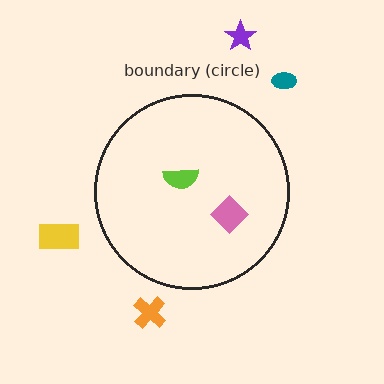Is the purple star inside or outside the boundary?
Outside.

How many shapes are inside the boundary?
2 inside, 4 outside.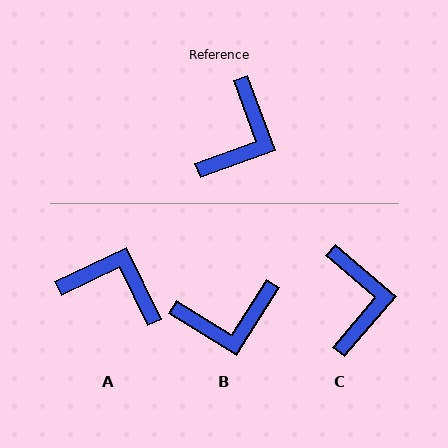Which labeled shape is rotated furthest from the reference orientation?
A, about 95 degrees away.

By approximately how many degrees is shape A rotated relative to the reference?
Approximately 95 degrees counter-clockwise.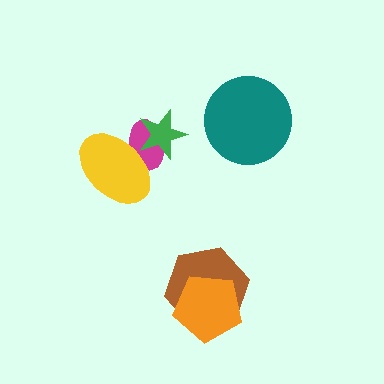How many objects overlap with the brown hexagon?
1 object overlaps with the brown hexagon.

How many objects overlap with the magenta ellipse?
2 objects overlap with the magenta ellipse.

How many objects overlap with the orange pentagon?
1 object overlaps with the orange pentagon.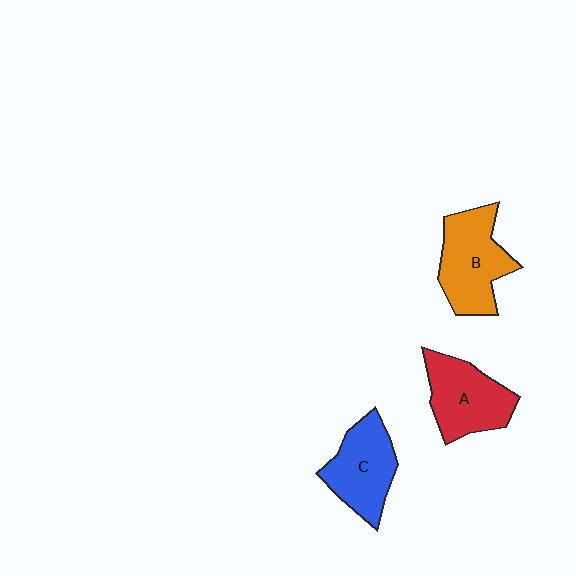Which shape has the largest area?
Shape B (orange).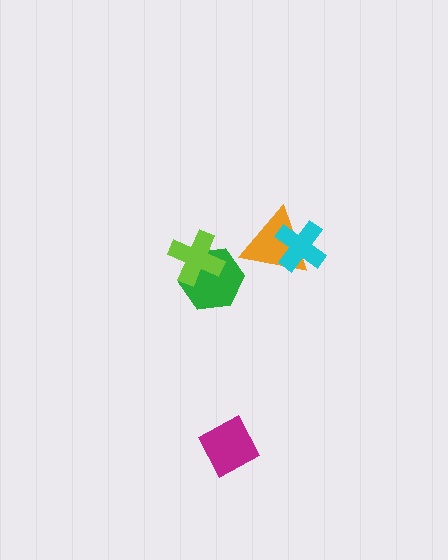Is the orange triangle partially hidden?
Yes, it is partially covered by another shape.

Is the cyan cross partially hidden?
No, no other shape covers it.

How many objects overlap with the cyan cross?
1 object overlaps with the cyan cross.